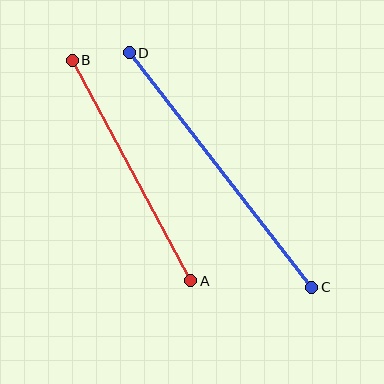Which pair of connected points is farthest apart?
Points C and D are farthest apart.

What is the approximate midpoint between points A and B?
The midpoint is at approximately (131, 171) pixels.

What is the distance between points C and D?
The distance is approximately 297 pixels.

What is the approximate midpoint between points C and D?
The midpoint is at approximately (220, 170) pixels.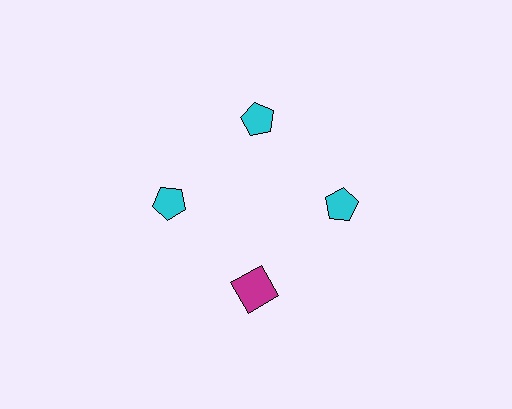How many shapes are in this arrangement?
There are 4 shapes arranged in a ring pattern.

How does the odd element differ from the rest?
It differs in both color (magenta instead of cyan) and shape (square instead of pentagon).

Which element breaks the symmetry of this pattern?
The magenta square at roughly the 6 o'clock position breaks the symmetry. All other shapes are cyan pentagons.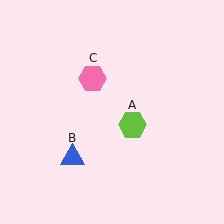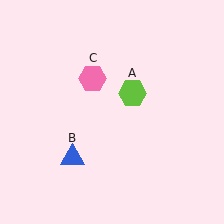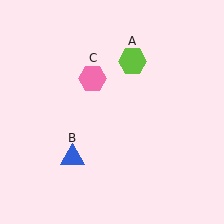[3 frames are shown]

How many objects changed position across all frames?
1 object changed position: lime hexagon (object A).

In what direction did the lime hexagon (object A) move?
The lime hexagon (object A) moved up.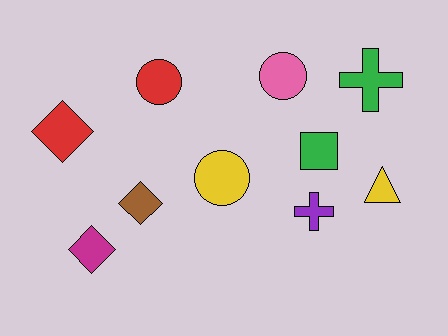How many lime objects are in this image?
There are no lime objects.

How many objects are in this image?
There are 10 objects.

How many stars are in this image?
There are no stars.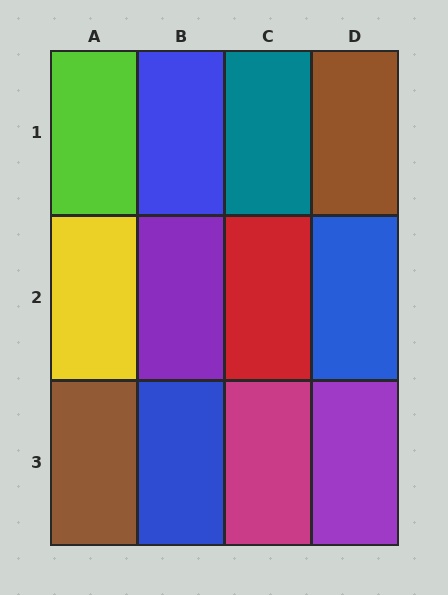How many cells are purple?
2 cells are purple.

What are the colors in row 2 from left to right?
Yellow, purple, red, blue.